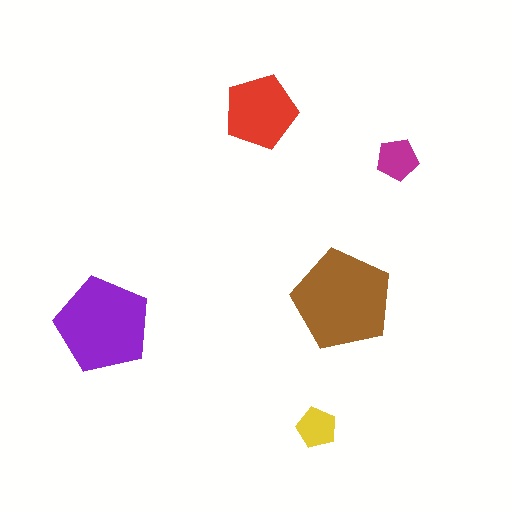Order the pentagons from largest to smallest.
the brown one, the purple one, the red one, the magenta one, the yellow one.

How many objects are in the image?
There are 5 objects in the image.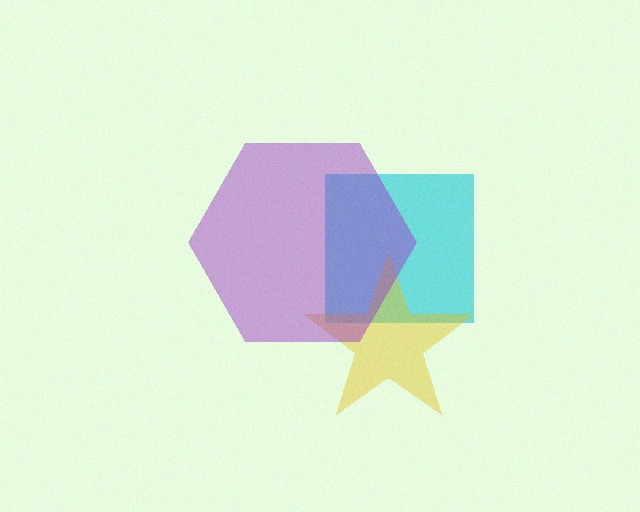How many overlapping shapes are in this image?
There are 3 overlapping shapes in the image.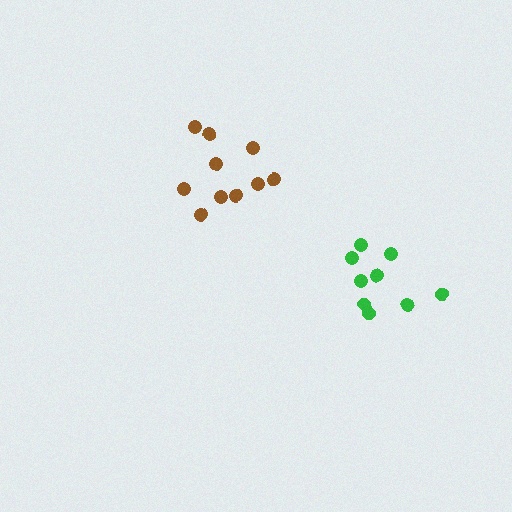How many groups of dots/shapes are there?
There are 2 groups.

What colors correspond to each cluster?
The clusters are colored: green, brown.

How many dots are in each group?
Group 1: 9 dots, Group 2: 10 dots (19 total).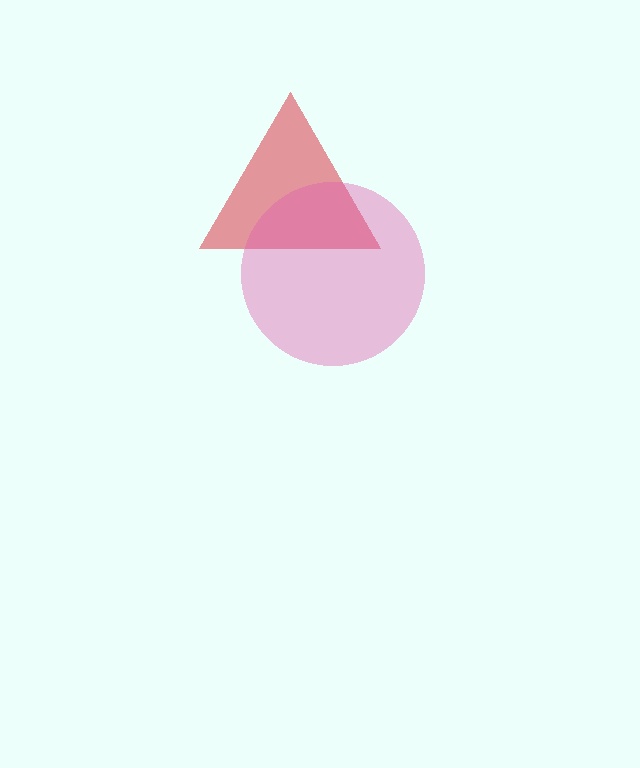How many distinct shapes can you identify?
There are 2 distinct shapes: a red triangle, a pink circle.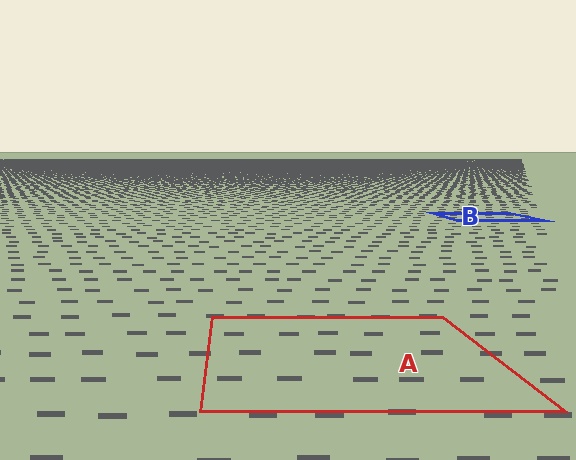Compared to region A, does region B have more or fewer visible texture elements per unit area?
Region B has more texture elements per unit area — they are packed more densely because it is farther away.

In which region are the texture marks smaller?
The texture marks are smaller in region B, because it is farther away.